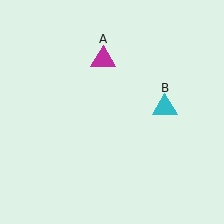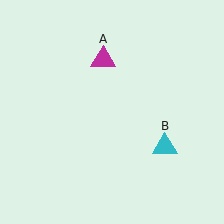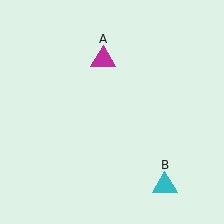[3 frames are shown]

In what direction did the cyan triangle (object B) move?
The cyan triangle (object B) moved down.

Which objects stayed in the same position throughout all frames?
Magenta triangle (object A) remained stationary.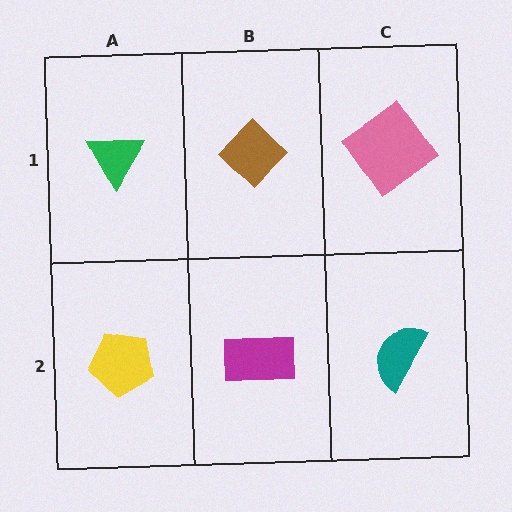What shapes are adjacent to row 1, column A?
A yellow pentagon (row 2, column A), a brown diamond (row 1, column B).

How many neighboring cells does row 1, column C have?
2.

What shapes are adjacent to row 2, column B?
A brown diamond (row 1, column B), a yellow pentagon (row 2, column A), a teal semicircle (row 2, column C).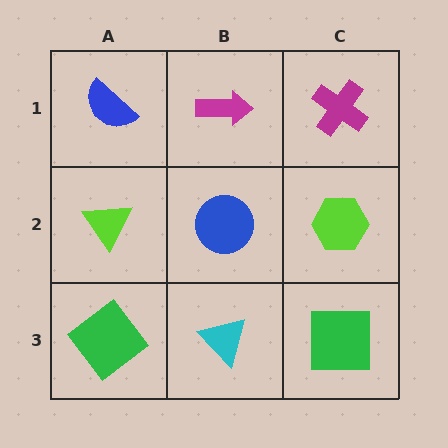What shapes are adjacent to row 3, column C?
A lime hexagon (row 2, column C), a cyan triangle (row 3, column B).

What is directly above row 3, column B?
A blue circle.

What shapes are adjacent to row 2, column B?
A magenta arrow (row 1, column B), a cyan triangle (row 3, column B), a lime triangle (row 2, column A), a lime hexagon (row 2, column C).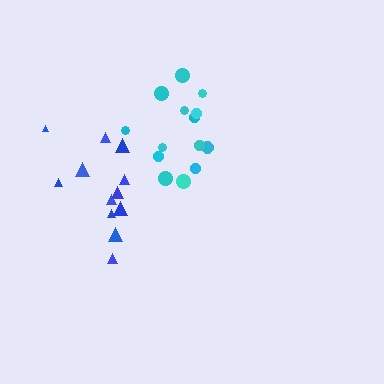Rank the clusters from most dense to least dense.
cyan, blue.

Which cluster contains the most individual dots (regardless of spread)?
Cyan (15).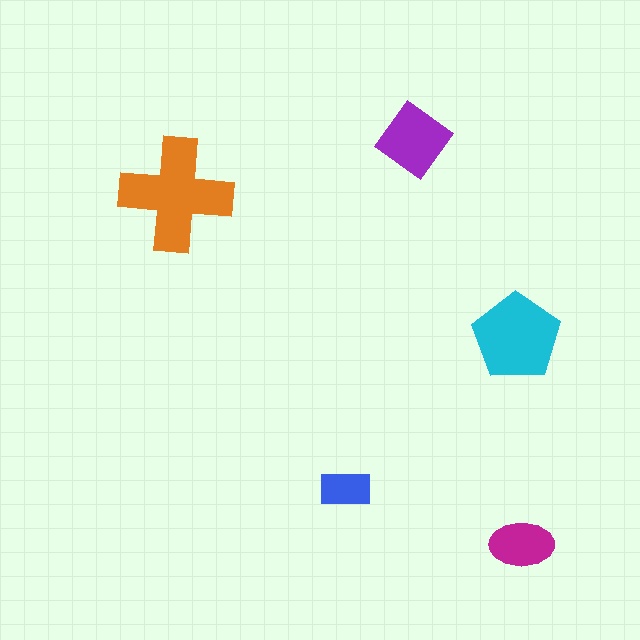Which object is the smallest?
The blue rectangle.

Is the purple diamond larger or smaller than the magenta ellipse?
Larger.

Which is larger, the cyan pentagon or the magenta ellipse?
The cyan pentagon.